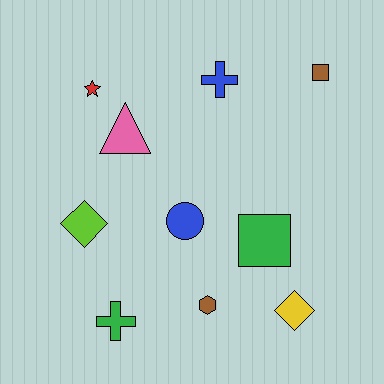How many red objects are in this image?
There is 1 red object.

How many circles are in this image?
There is 1 circle.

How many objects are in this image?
There are 10 objects.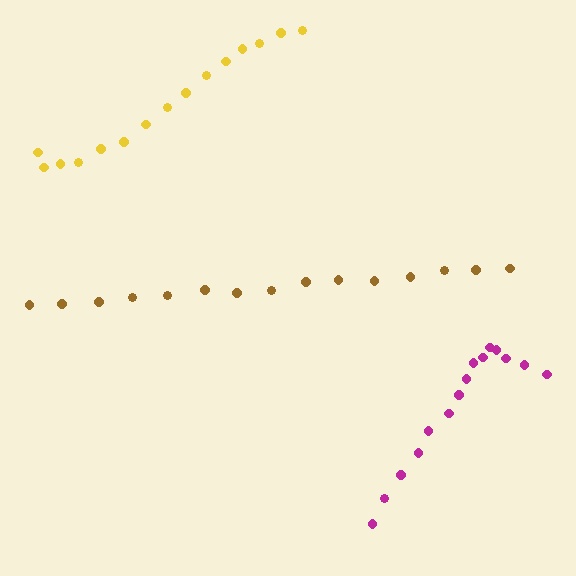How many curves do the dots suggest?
There are 3 distinct paths.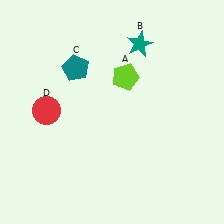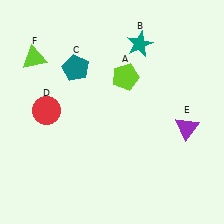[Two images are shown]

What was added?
A purple triangle (E), a lime triangle (F) were added in Image 2.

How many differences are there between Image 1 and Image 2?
There are 2 differences between the two images.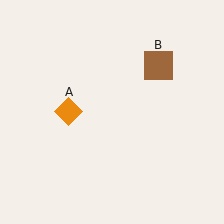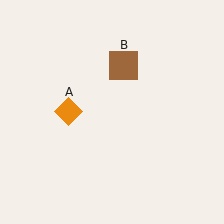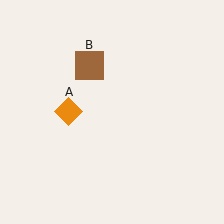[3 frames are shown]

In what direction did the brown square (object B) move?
The brown square (object B) moved left.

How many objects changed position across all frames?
1 object changed position: brown square (object B).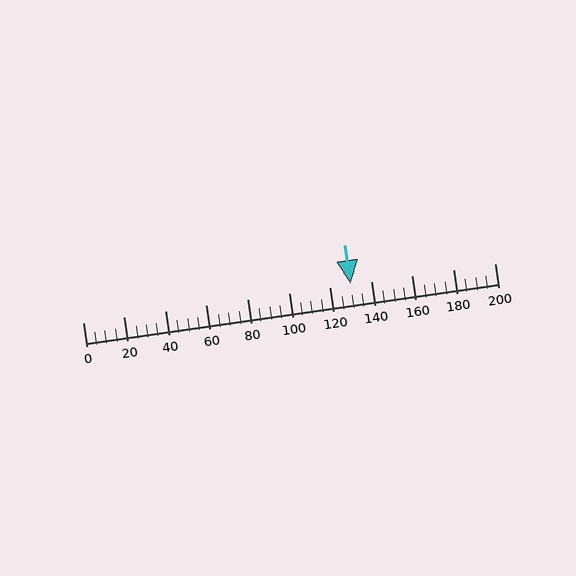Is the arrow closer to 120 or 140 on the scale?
The arrow is closer to 140.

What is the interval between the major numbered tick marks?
The major tick marks are spaced 20 units apart.